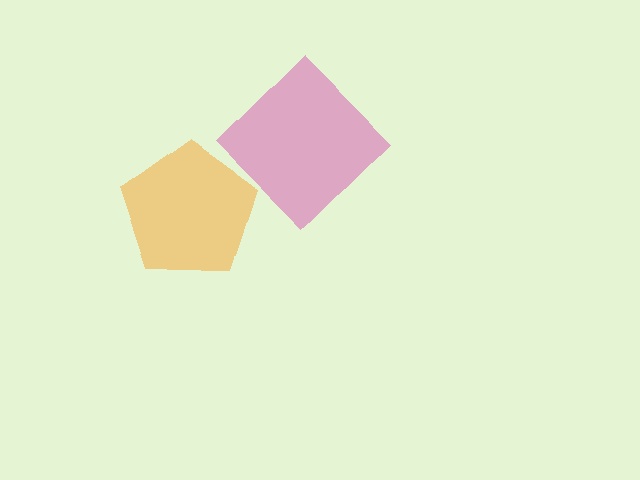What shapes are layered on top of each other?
The layered shapes are: a pink diamond, an orange pentagon.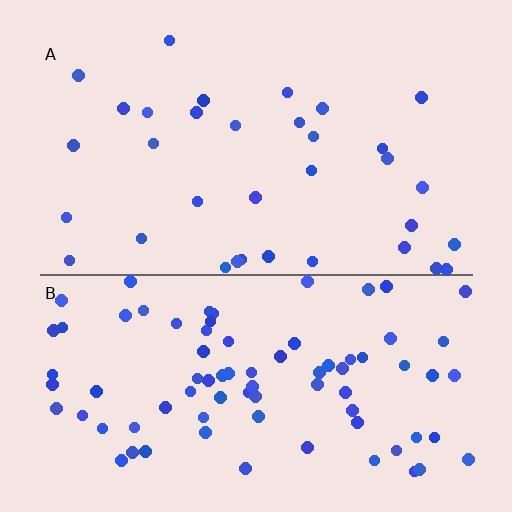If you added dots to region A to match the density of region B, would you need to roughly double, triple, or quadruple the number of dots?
Approximately double.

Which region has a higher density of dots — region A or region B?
B (the bottom).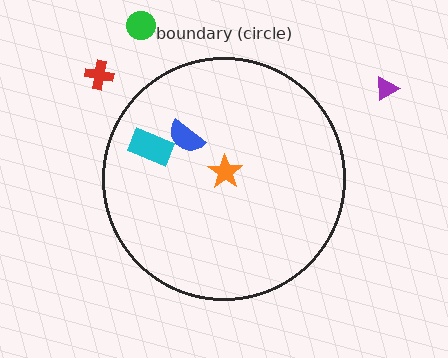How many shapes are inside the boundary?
3 inside, 3 outside.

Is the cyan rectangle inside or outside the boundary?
Inside.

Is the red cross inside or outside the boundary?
Outside.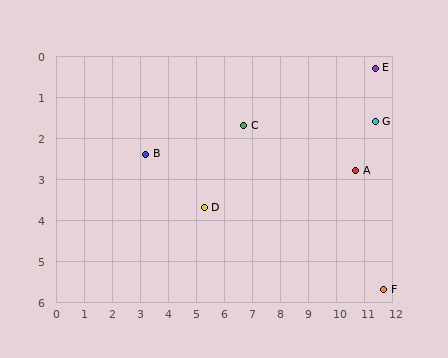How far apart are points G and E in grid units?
Points G and E are about 1.3 grid units apart.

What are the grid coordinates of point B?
Point B is at approximately (3.2, 2.4).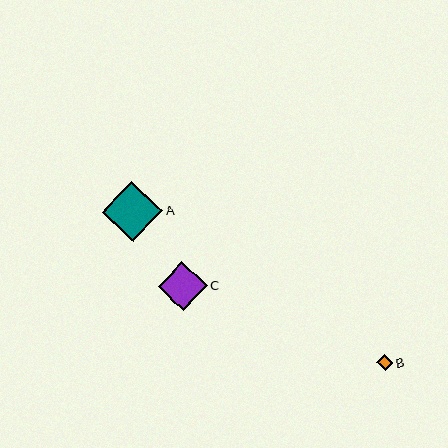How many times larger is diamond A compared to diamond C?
Diamond A is approximately 1.2 times the size of diamond C.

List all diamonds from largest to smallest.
From largest to smallest: A, C, B.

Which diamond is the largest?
Diamond A is the largest with a size of approximately 60 pixels.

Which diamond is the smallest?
Diamond B is the smallest with a size of approximately 16 pixels.